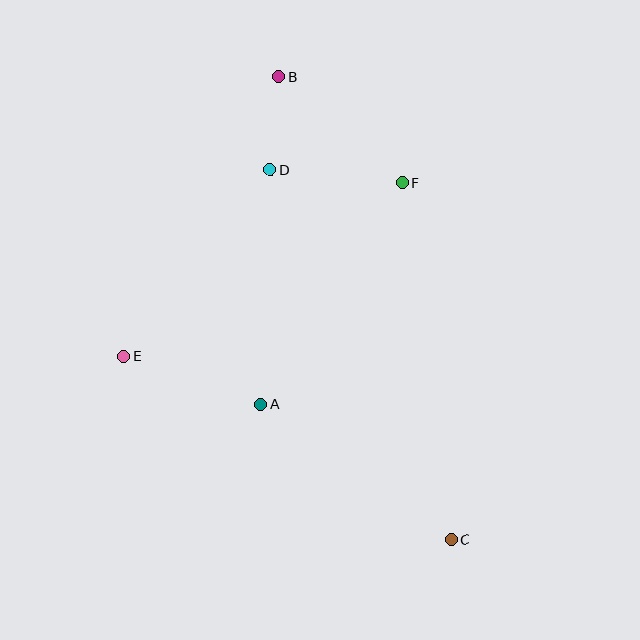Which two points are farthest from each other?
Points B and C are farthest from each other.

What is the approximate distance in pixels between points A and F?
The distance between A and F is approximately 263 pixels.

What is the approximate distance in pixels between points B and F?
The distance between B and F is approximately 162 pixels.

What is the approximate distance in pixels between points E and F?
The distance between E and F is approximately 328 pixels.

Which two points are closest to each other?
Points B and D are closest to each other.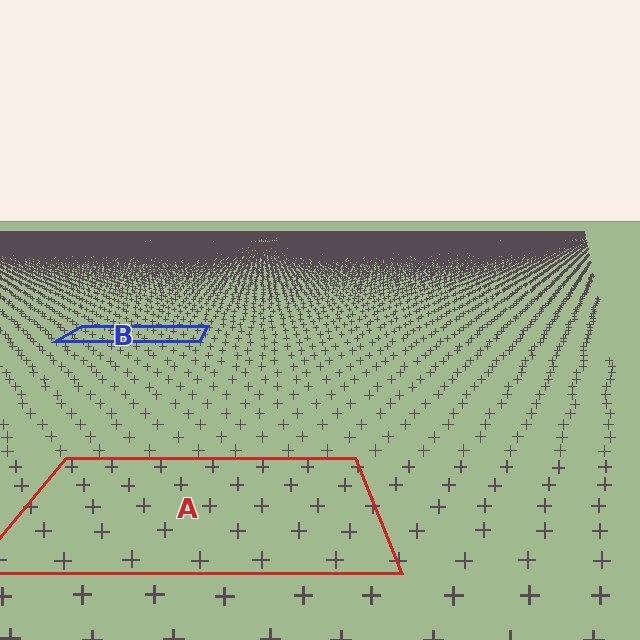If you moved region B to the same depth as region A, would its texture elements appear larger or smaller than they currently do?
They would appear larger. At a closer depth, the same texture elements are projected at a bigger on-screen size.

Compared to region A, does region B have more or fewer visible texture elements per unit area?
Region B has more texture elements per unit area — they are packed more densely because it is farther away.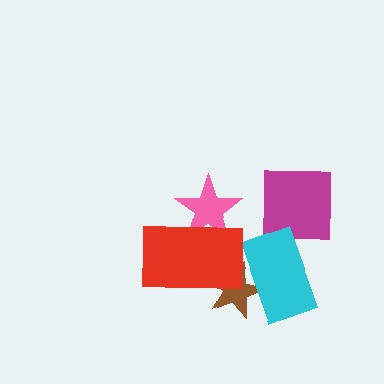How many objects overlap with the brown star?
2 objects overlap with the brown star.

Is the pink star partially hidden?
Yes, it is partially covered by another shape.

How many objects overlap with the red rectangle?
2 objects overlap with the red rectangle.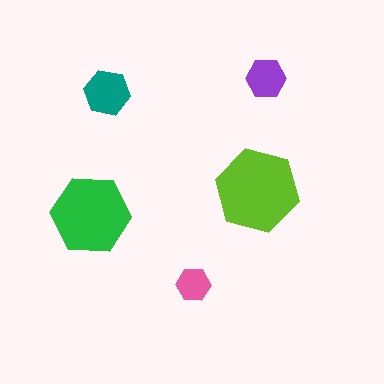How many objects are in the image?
There are 5 objects in the image.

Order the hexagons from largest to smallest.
the lime one, the green one, the teal one, the purple one, the pink one.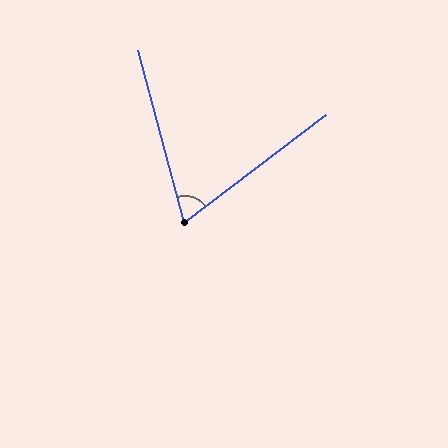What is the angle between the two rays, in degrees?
Approximately 68 degrees.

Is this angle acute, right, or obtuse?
It is acute.